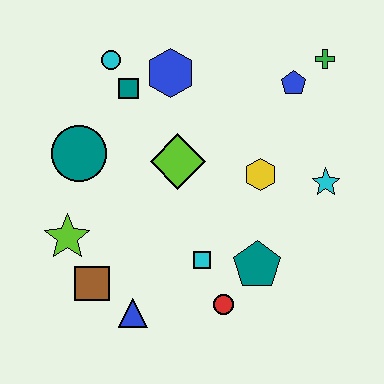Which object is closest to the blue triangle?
The brown square is closest to the blue triangle.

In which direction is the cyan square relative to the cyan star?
The cyan square is to the left of the cyan star.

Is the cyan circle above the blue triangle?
Yes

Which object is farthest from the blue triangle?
The green cross is farthest from the blue triangle.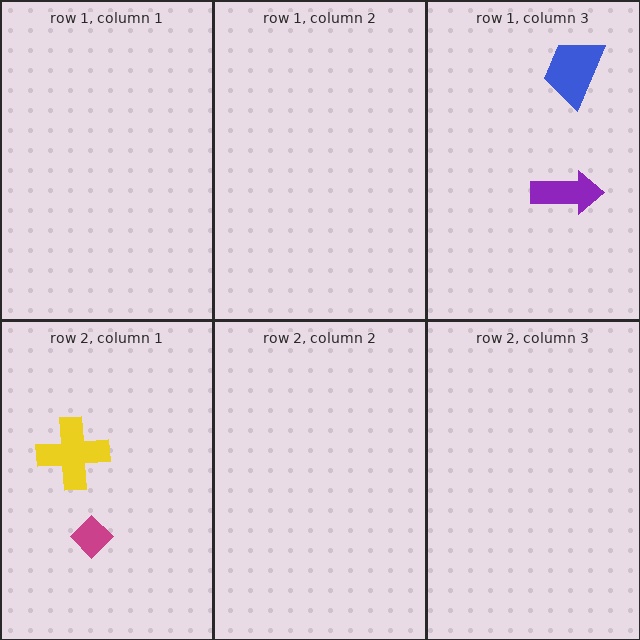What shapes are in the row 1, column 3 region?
The blue trapezoid, the purple arrow.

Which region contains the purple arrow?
The row 1, column 3 region.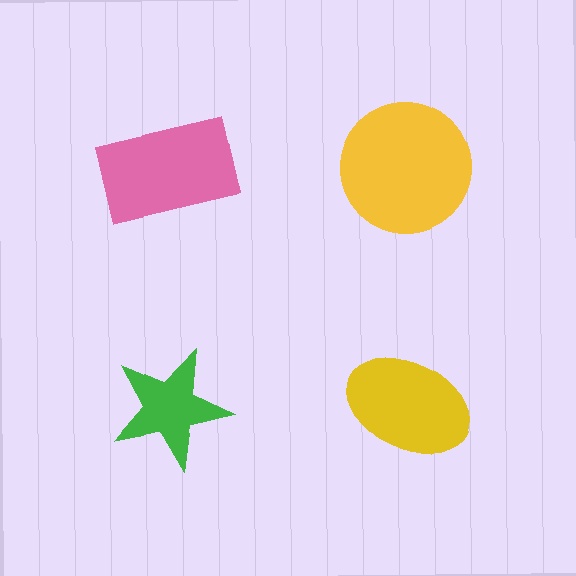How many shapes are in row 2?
2 shapes.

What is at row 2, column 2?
A yellow ellipse.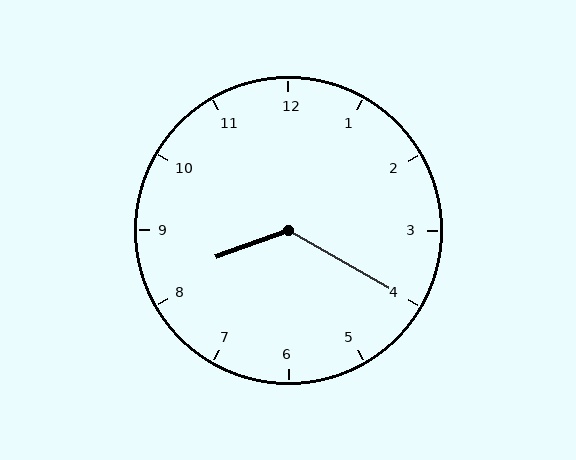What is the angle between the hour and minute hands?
Approximately 130 degrees.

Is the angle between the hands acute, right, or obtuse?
It is obtuse.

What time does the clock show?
8:20.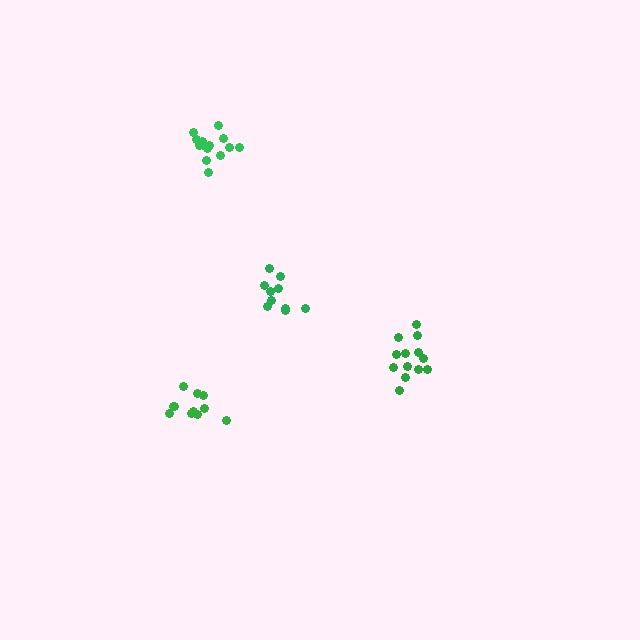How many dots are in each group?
Group 1: 13 dots, Group 2: 11 dots, Group 3: 11 dots, Group 4: 15 dots (50 total).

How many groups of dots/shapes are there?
There are 4 groups.